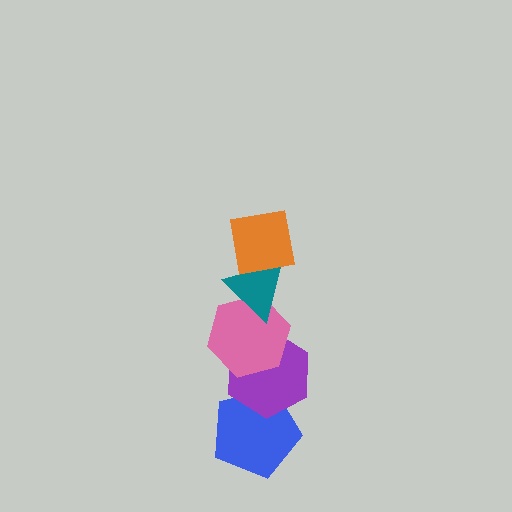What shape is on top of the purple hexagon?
The pink hexagon is on top of the purple hexagon.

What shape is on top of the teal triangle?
The orange square is on top of the teal triangle.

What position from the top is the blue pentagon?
The blue pentagon is 5th from the top.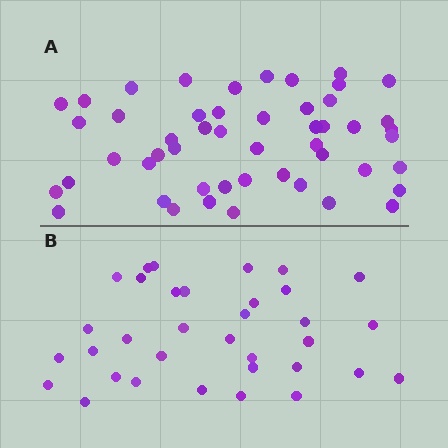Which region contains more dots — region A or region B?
Region A (the top region) has more dots.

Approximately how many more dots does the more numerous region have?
Region A has approximately 15 more dots than region B.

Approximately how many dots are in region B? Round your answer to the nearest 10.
About 30 dots. (The exact count is 34, which rounds to 30.)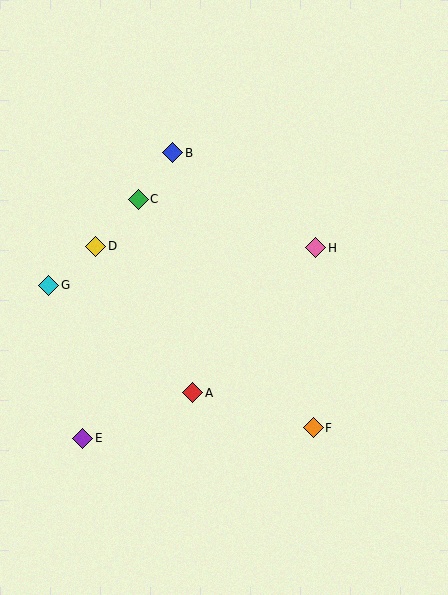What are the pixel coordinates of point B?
Point B is at (173, 153).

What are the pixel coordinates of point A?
Point A is at (193, 393).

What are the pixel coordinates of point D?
Point D is at (96, 246).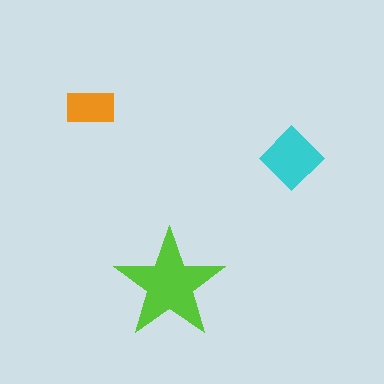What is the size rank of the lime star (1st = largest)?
1st.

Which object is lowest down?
The lime star is bottommost.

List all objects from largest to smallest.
The lime star, the cyan diamond, the orange rectangle.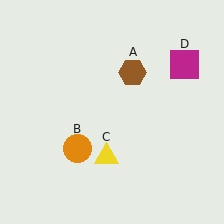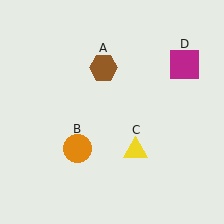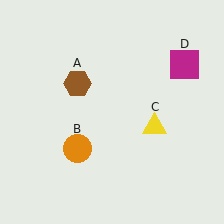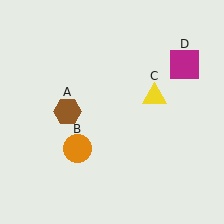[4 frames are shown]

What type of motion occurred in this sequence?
The brown hexagon (object A), yellow triangle (object C) rotated counterclockwise around the center of the scene.